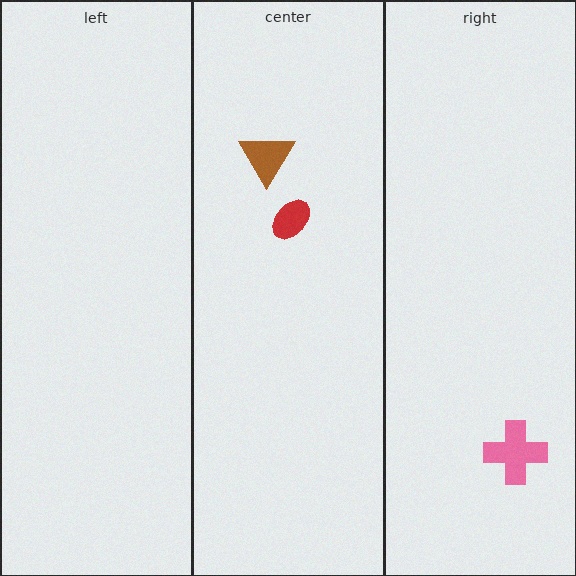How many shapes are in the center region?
2.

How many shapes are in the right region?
1.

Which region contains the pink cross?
The right region.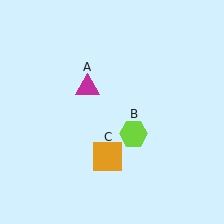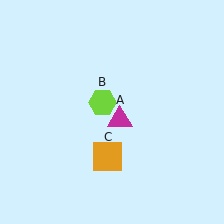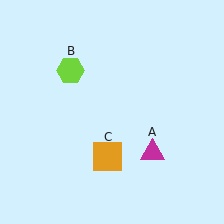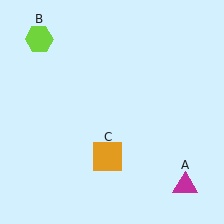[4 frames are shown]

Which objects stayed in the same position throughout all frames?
Orange square (object C) remained stationary.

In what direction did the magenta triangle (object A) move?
The magenta triangle (object A) moved down and to the right.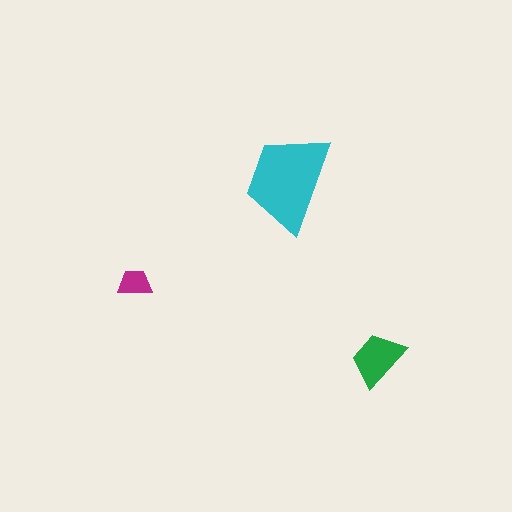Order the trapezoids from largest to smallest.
the cyan one, the green one, the magenta one.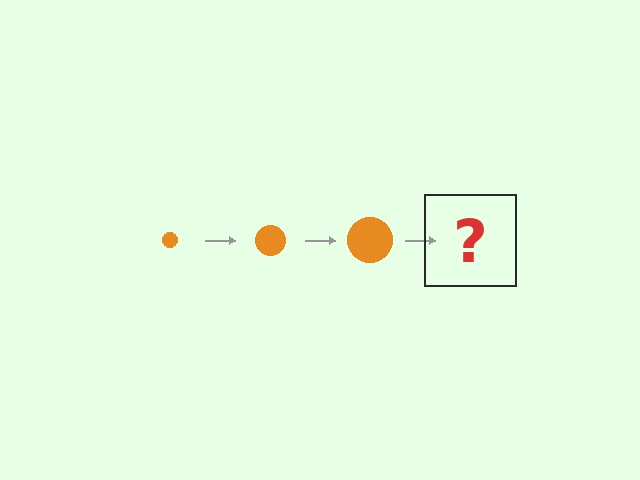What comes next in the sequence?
The next element should be an orange circle, larger than the previous one.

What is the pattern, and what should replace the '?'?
The pattern is that the circle gets progressively larger each step. The '?' should be an orange circle, larger than the previous one.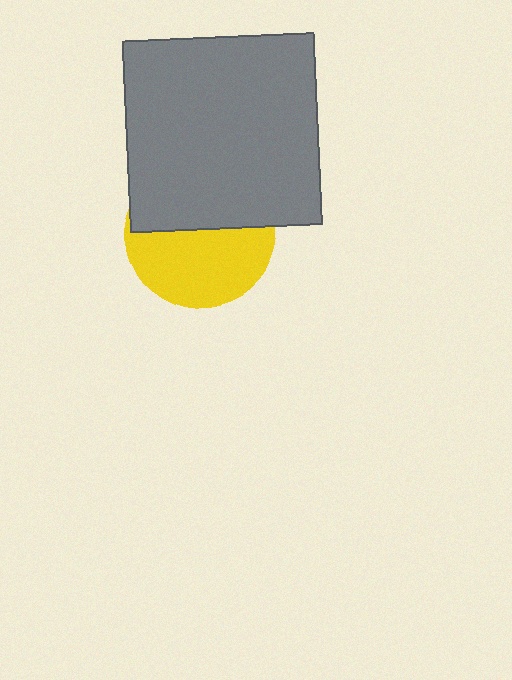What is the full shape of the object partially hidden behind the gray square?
The partially hidden object is a yellow circle.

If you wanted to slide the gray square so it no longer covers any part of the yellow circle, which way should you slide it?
Slide it up — that is the most direct way to separate the two shapes.